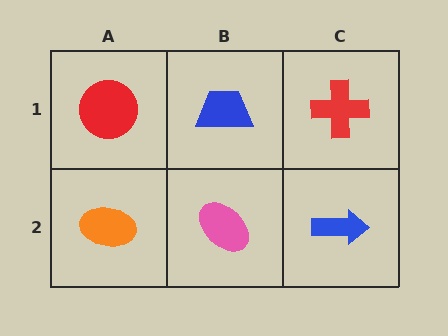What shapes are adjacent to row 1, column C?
A blue arrow (row 2, column C), a blue trapezoid (row 1, column B).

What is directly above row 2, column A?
A red circle.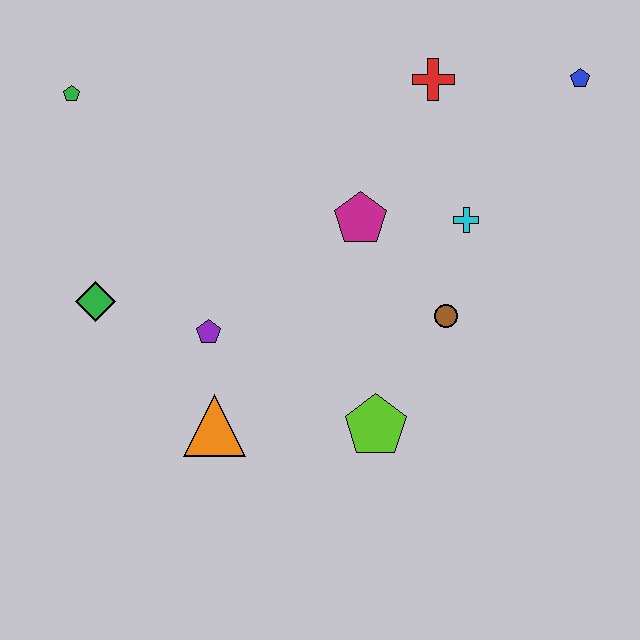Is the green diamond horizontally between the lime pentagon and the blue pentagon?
No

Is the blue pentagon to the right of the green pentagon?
Yes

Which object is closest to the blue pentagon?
The red cross is closest to the blue pentagon.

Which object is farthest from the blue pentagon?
The green diamond is farthest from the blue pentagon.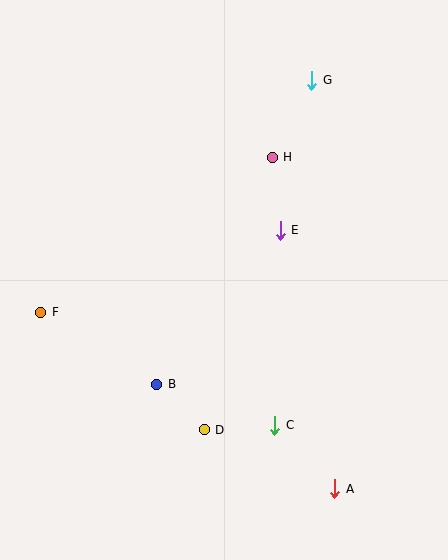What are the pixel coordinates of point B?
Point B is at (157, 384).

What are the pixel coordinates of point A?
Point A is at (335, 489).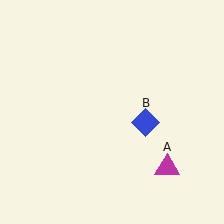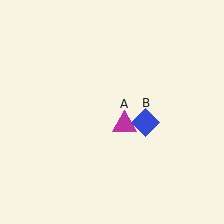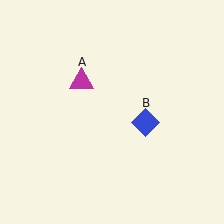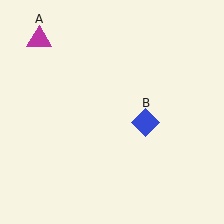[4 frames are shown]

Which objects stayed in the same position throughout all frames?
Blue diamond (object B) remained stationary.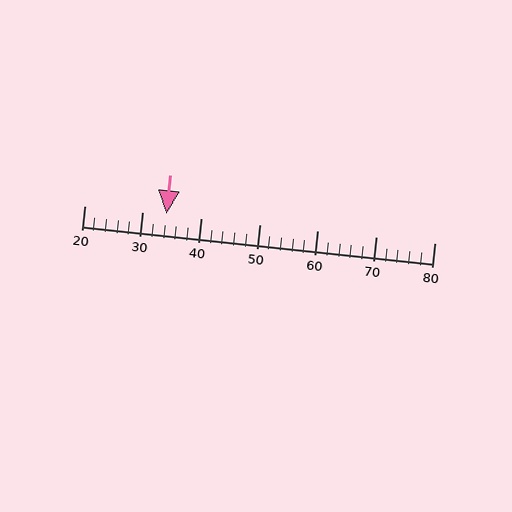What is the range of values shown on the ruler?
The ruler shows values from 20 to 80.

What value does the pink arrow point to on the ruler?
The pink arrow points to approximately 34.